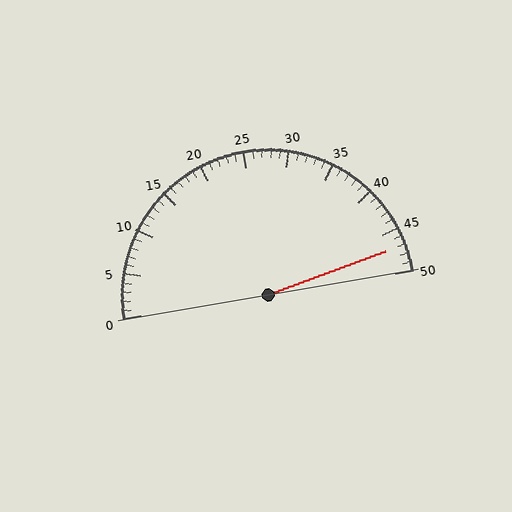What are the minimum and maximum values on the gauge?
The gauge ranges from 0 to 50.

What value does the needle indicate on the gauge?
The needle indicates approximately 47.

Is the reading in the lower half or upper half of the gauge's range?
The reading is in the upper half of the range (0 to 50).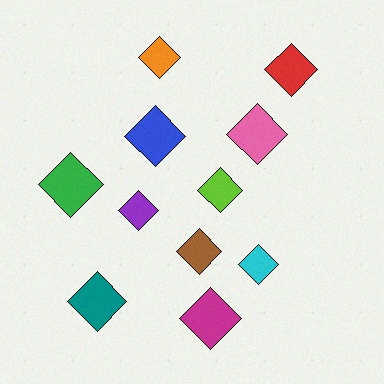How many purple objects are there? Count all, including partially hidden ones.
There is 1 purple object.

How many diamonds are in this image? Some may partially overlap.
There are 11 diamonds.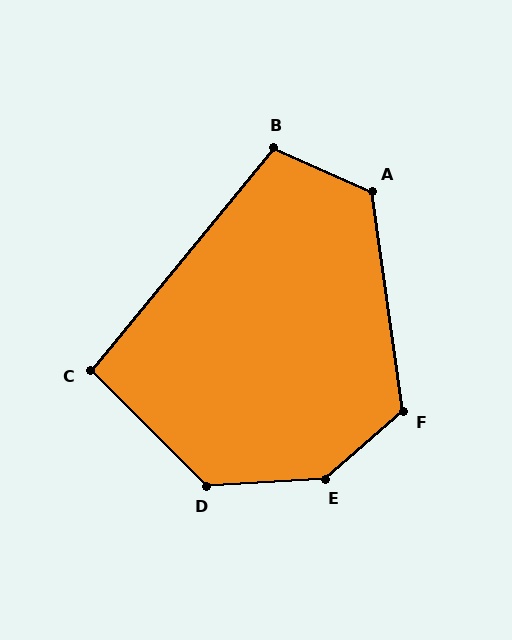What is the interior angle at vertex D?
Approximately 132 degrees (obtuse).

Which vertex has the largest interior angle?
E, at approximately 143 degrees.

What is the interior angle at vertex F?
Approximately 123 degrees (obtuse).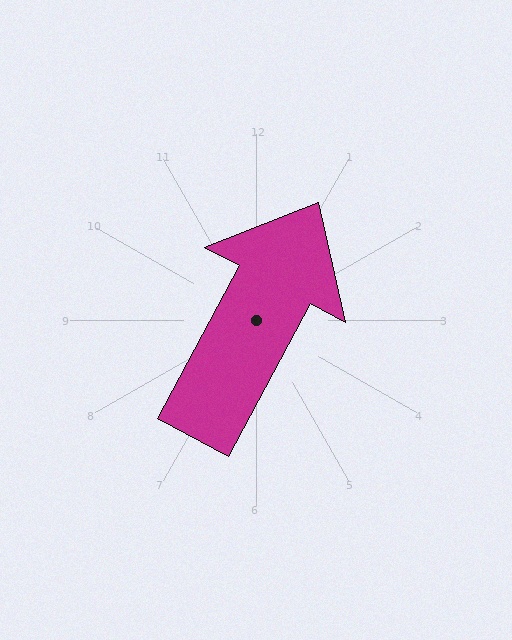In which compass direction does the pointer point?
Northeast.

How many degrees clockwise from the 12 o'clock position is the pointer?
Approximately 28 degrees.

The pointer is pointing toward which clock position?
Roughly 1 o'clock.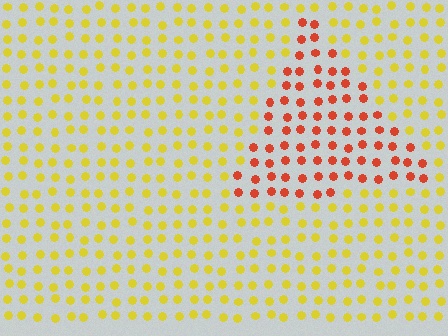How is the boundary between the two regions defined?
The boundary is defined purely by a slight shift in hue (about 49 degrees). Spacing, size, and orientation are identical on both sides.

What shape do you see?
I see a triangle.